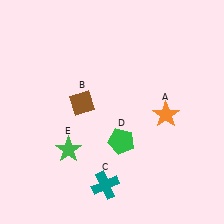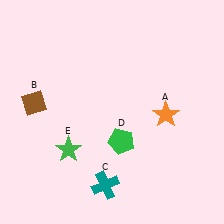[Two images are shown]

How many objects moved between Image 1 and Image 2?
1 object moved between the two images.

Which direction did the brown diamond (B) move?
The brown diamond (B) moved left.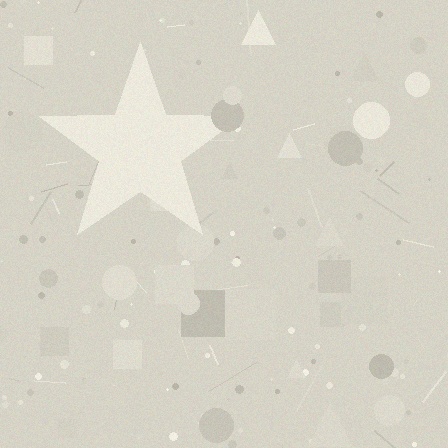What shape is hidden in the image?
A star is hidden in the image.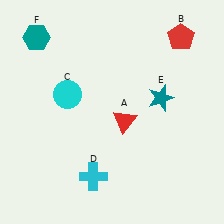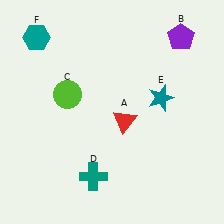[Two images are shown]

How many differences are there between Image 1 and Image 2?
There are 3 differences between the two images.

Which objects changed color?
B changed from red to purple. C changed from cyan to lime. D changed from cyan to teal.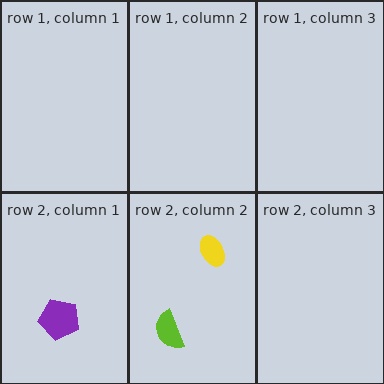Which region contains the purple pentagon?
The row 2, column 1 region.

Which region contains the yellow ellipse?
The row 2, column 2 region.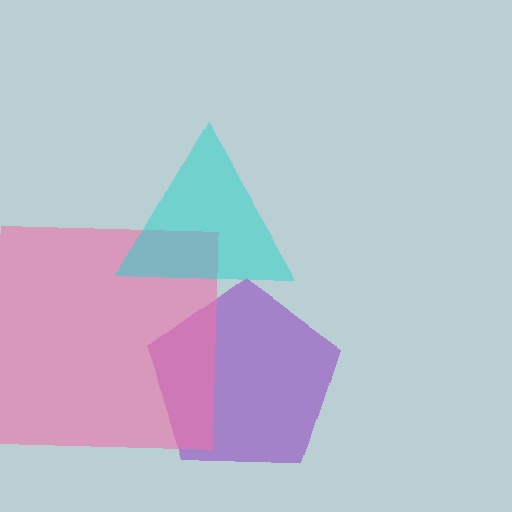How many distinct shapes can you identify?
There are 3 distinct shapes: a purple pentagon, a pink square, a cyan triangle.